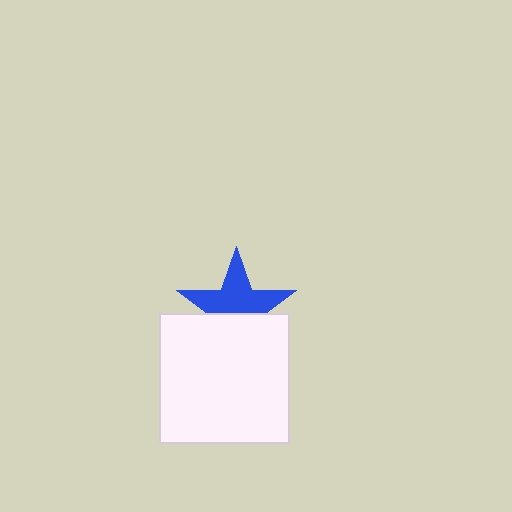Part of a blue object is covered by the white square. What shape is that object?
It is a star.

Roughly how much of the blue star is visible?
About half of it is visible (roughly 59%).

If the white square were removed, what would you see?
You would see the complete blue star.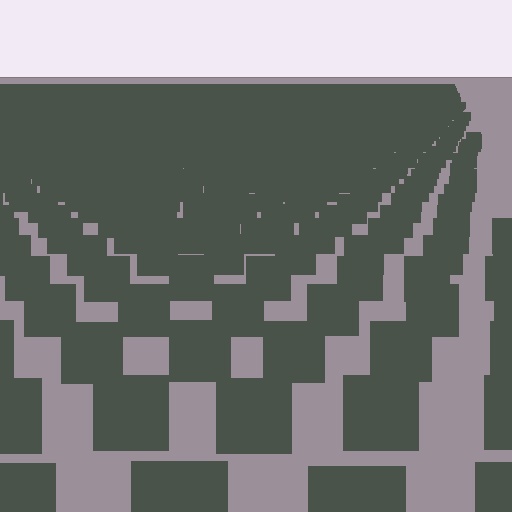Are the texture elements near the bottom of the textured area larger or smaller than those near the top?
Larger. Near the bottom, elements are closer to the viewer and appear at a bigger on-screen size.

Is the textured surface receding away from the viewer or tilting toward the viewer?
The surface is receding away from the viewer. Texture elements get smaller and denser toward the top.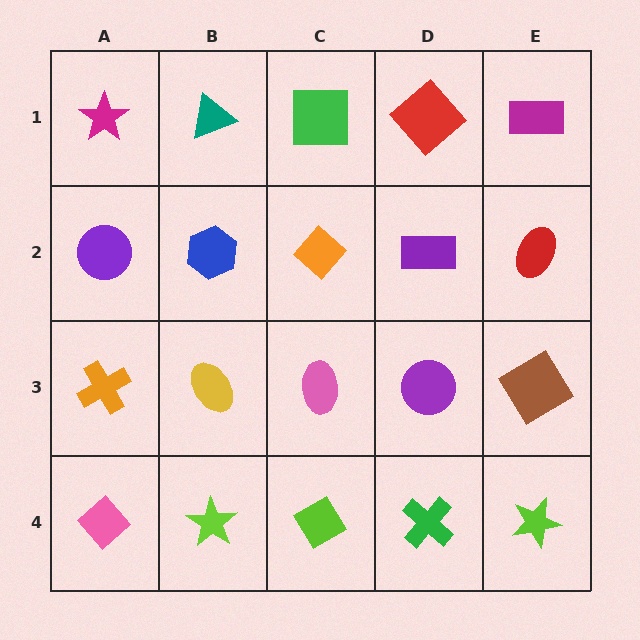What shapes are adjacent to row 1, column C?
An orange diamond (row 2, column C), a teal triangle (row 1, column B), a red diamond (row 1, column D).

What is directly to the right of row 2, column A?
A blue hexagon.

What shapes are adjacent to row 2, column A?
A magenta star (row 1, column A), an orange cross (row 3, column A), a blue hexagon (row 2, column B).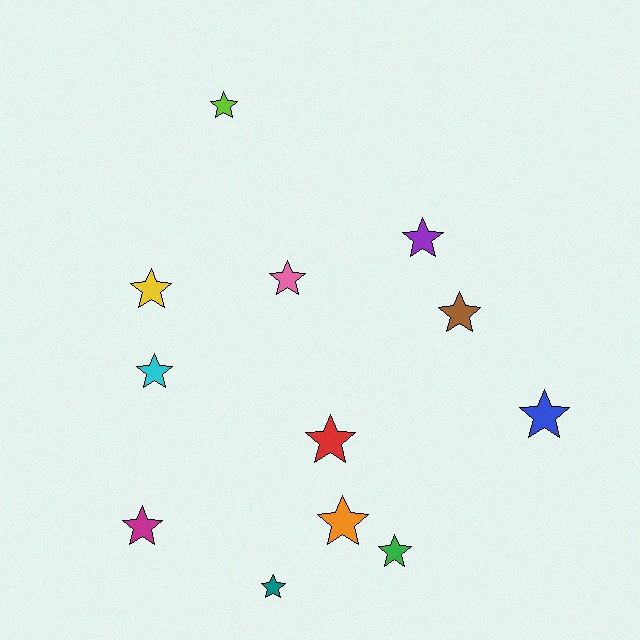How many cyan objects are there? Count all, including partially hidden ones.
There is 1 cyan object.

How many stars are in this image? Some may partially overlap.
There are 12 stars.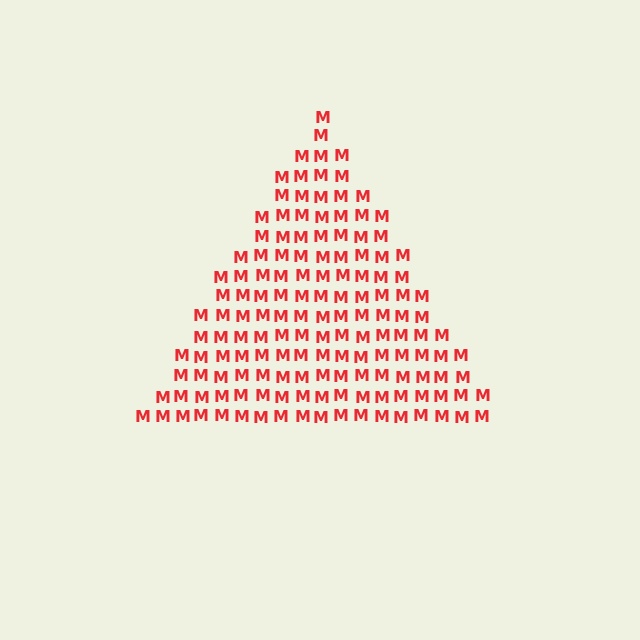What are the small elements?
The small elements are letter M's.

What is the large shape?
The large shape is a triangle.